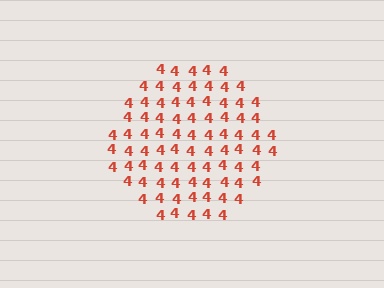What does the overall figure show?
The overall figure shows a circle.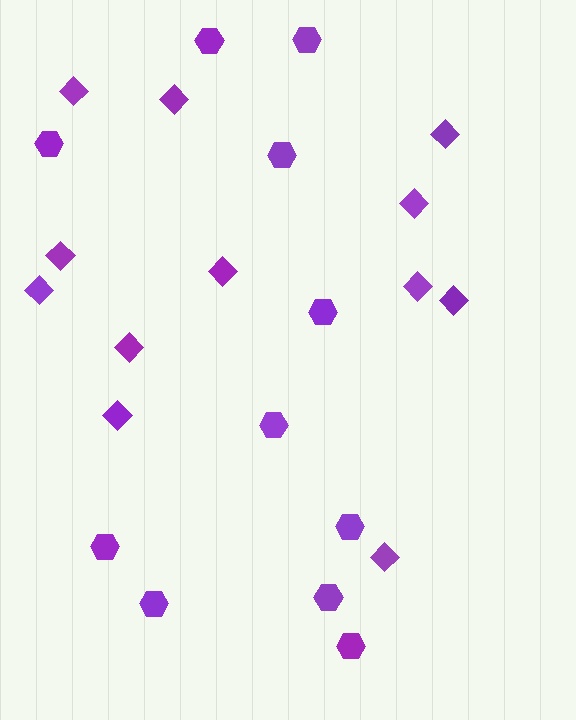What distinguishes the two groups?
There are 2 groups: one group of hexagons (11) and one group of diamonds (12).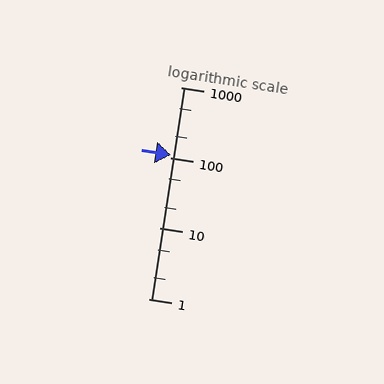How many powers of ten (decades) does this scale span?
The scale spans 3 decades, from 1 to 1000.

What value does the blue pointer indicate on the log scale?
The pointer indicates approximately 110.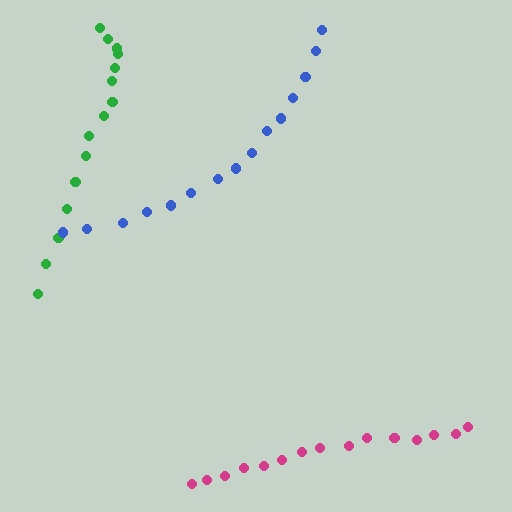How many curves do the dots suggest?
There are 3 distinct paths.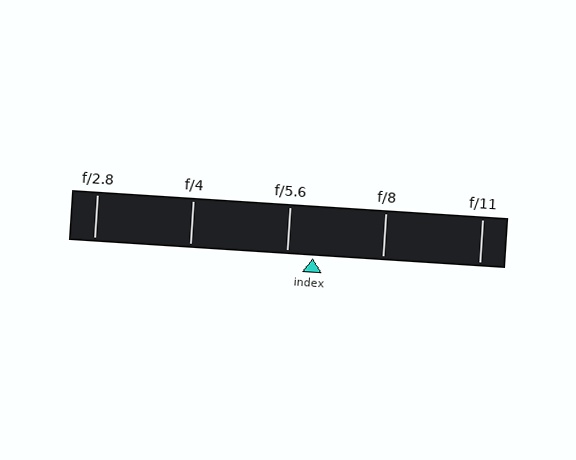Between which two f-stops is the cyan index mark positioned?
The index mark is between f/5.6 and f/8.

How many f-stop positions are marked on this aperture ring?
There are 5 f-stop positions marked.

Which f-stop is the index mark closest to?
The index mark is closest to f/5.6.